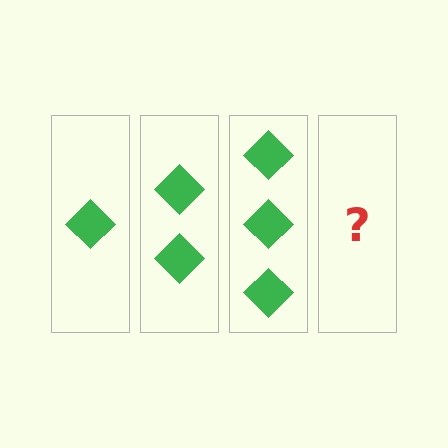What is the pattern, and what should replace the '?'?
The pattern is that each step adds one more diamond. The '?' should be 4 diamonds.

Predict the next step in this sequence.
The next step is 4 diamonds.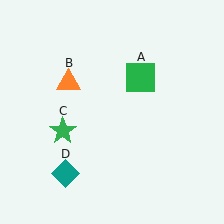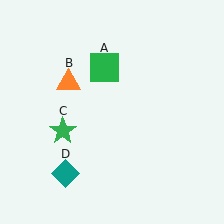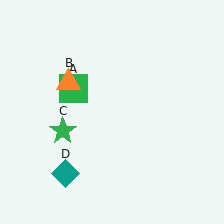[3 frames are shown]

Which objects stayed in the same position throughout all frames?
Orange triangle (object B) and green star (object C) and teal diamond (object D) remained stationary.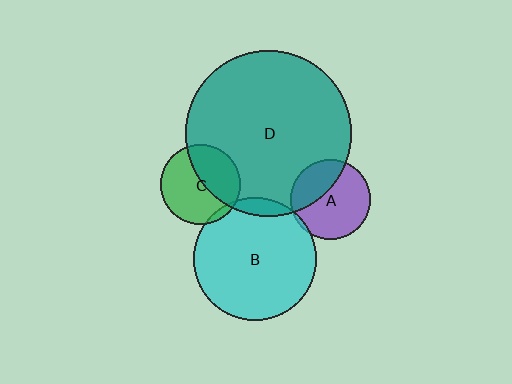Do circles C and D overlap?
Yes.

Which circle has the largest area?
Circle D (teal).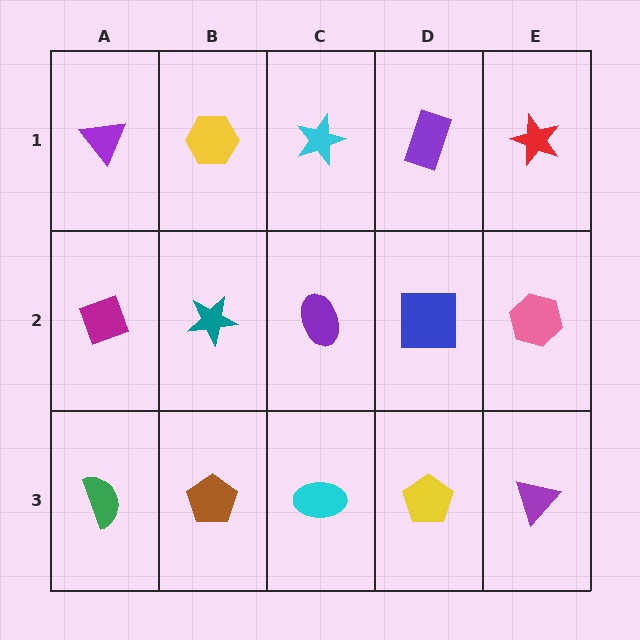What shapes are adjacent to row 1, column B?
A teal star (row 2, column B), a purple triangle (row 1, column A), a cyan star (row 1, column C).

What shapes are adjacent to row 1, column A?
A magenta diamond (row 2, column A), a yellow hexagon (row 1, column B).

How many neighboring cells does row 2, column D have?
4.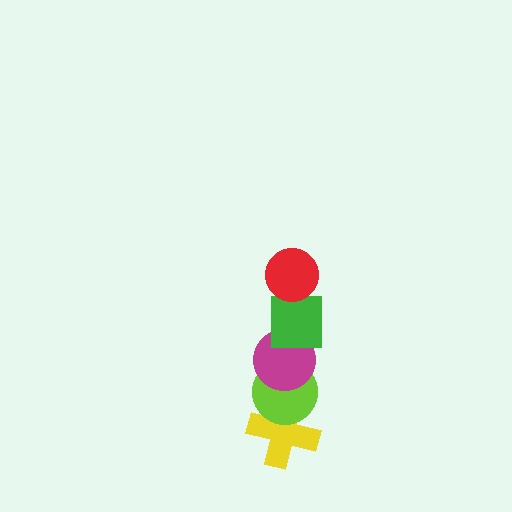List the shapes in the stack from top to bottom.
From top to bottom: the red circle, the green square, the magenta circle, the lime circle, the yellow cross.